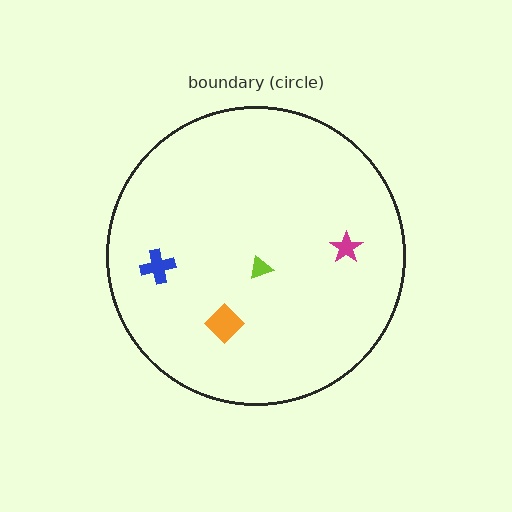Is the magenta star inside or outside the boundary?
Inside.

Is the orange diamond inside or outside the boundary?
Inside.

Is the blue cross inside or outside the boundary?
Inside.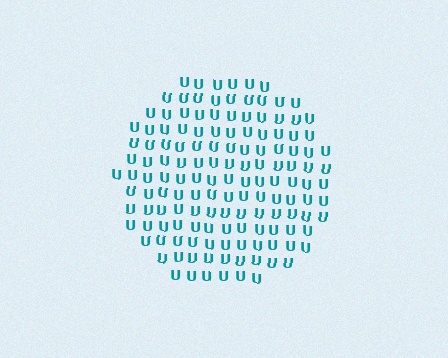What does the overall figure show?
The overall figure shows a circle.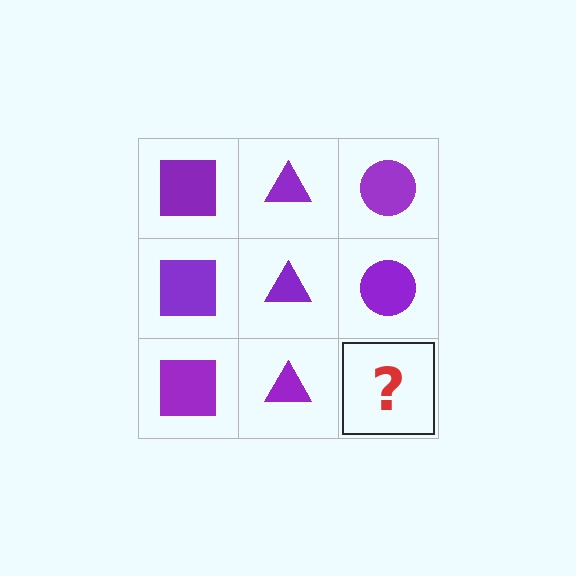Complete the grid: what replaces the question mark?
The question mark should be replaced with a purple circle.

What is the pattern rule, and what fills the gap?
The rule is that each column has a consistent shape. The gap should be filled with a purple circle.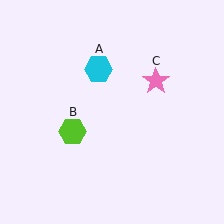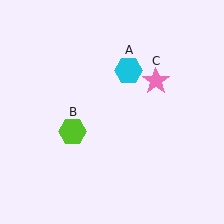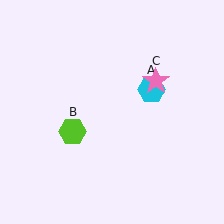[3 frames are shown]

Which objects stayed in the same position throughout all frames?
Lime hexagon (object B) and pink star (object C) remained stationary.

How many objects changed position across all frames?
1 object changed position: cyan hexagon (object A).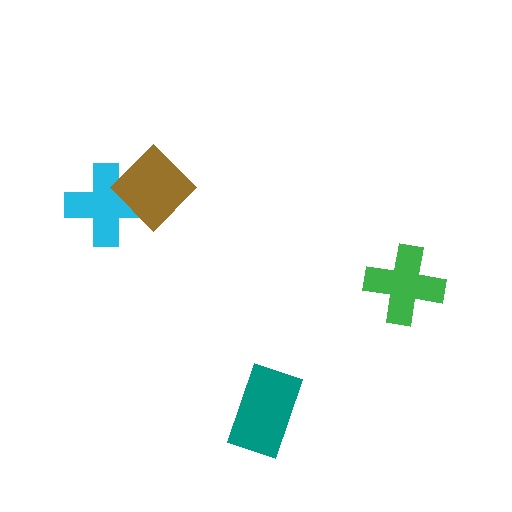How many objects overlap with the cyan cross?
1 object overlaps with the cyan cross.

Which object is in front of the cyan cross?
The brown diamond is in front of the cyan cross.